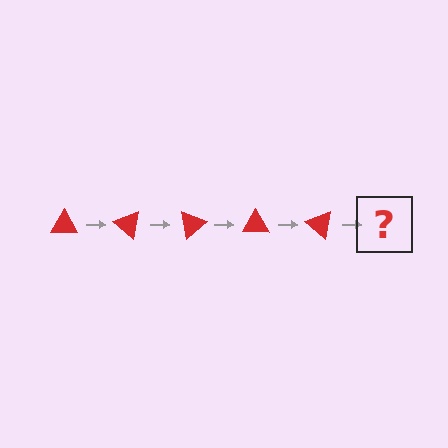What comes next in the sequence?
The next element should be a red triangle rotated 200 degrees.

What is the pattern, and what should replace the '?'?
The pattern is that the triangle rotates 40 degrees each step. The '?' should be a red triangle rotated 200 degrees.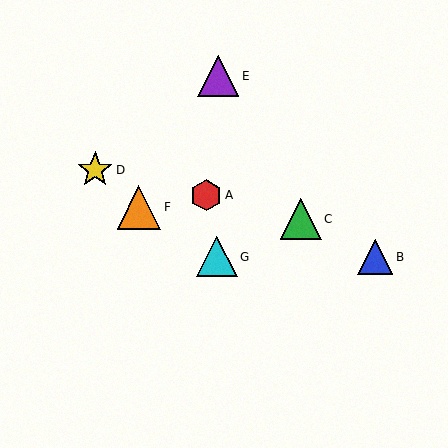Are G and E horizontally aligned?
No, G is at y≈257 and E is at y≈76.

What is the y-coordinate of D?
Object D is at y≈170.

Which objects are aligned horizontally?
Objects B, G are aligned horizontally.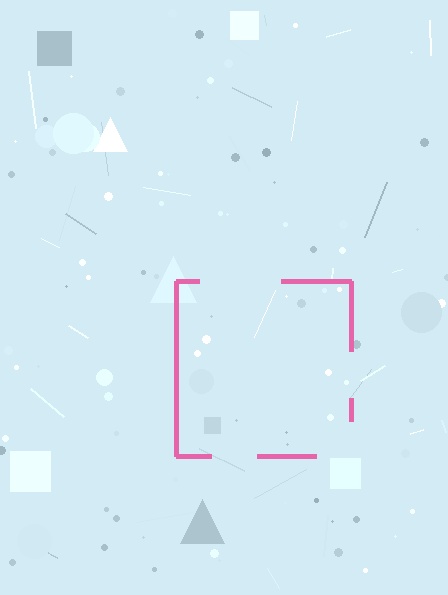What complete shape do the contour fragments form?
The contour fragments form a square.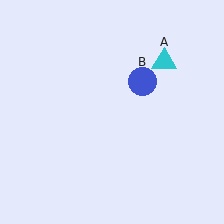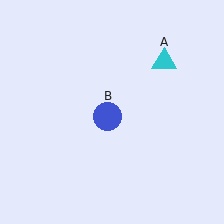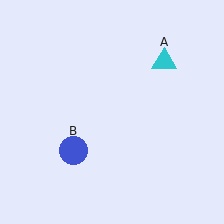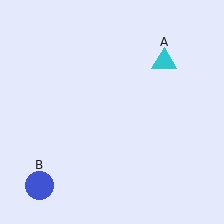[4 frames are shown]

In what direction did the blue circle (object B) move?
The blue circle (object B) moved down and to the left.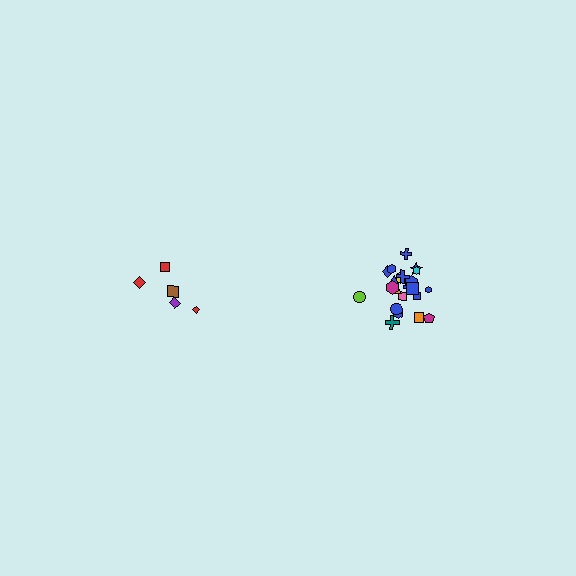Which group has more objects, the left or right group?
The right group.